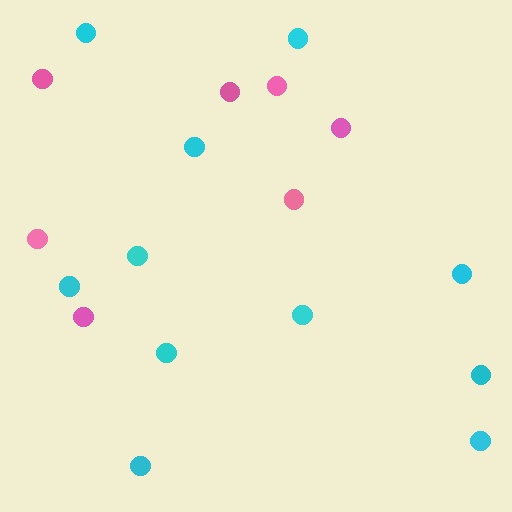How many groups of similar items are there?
There are 2 groups: one group of pink circles (7) and one group of cyan circles (11).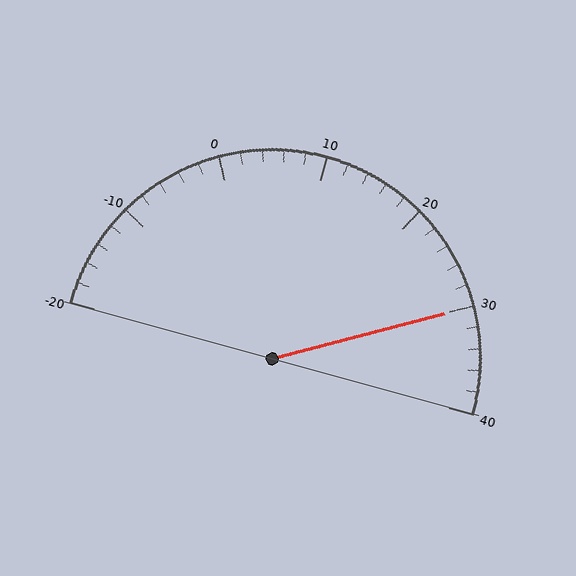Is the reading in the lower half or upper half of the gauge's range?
The reading is in the upper half of the range (-20 to 40).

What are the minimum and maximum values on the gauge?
The gauge ranges from -20 to 40.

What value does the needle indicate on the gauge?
The needle indicates approximately 30.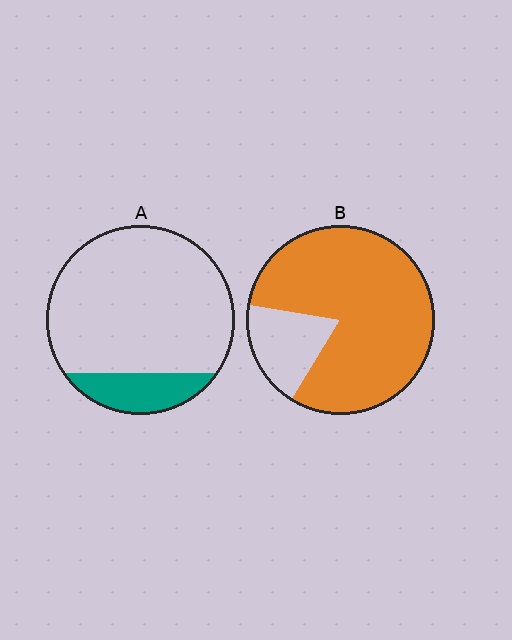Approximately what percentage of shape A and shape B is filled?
A is approximately 15% and B is approximately 80%.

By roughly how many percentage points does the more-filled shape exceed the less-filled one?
By roughly 65 percentage points (B over A).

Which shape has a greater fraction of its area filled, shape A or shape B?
Shape B.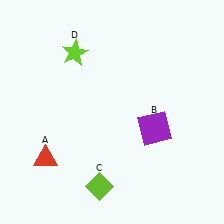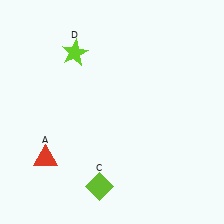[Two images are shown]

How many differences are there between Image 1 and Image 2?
There is 1 difference between the two images.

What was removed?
The purple square (B) was removed in Image 2.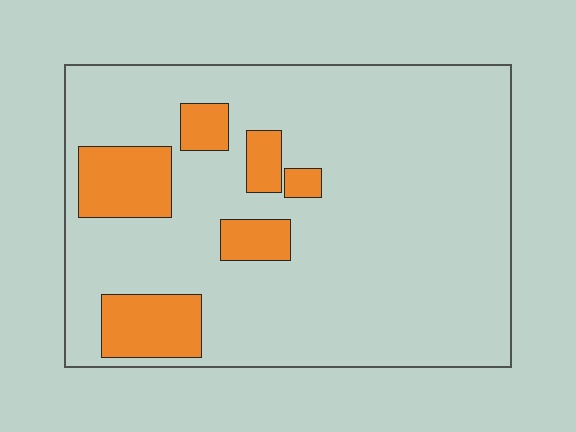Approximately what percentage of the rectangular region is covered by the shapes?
Approximately 15%.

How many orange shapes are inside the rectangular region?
6.